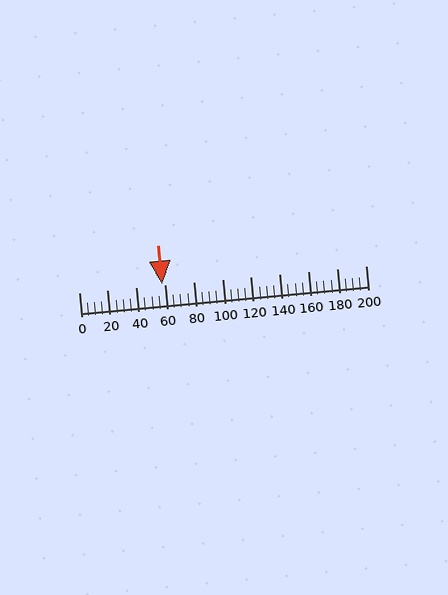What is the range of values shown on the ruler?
The ruler shows values from 0 to 200.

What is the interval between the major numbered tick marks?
The major tick marks are spaced 20 units apart.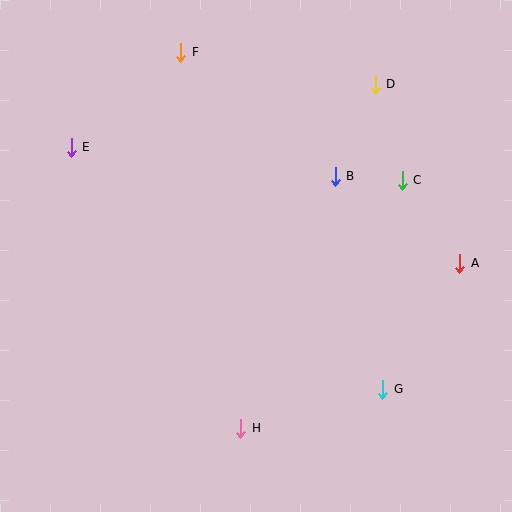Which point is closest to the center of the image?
Point B at (335, 176) is closest to the center.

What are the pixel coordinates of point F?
Point F is at (181, 52).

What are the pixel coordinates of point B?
Point B is at (335, 176).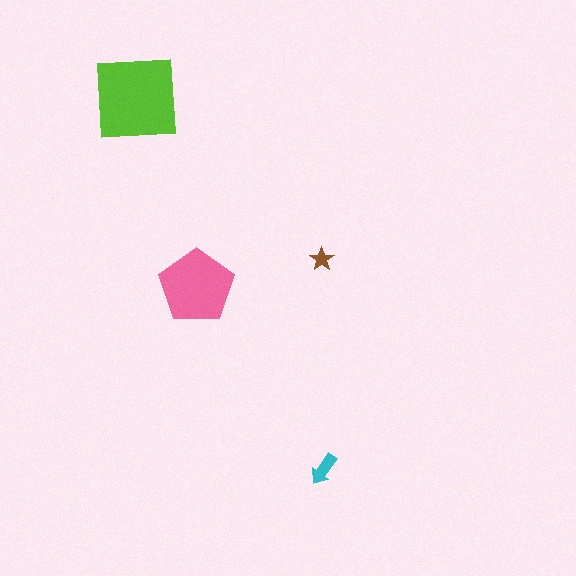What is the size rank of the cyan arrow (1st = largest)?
3rd.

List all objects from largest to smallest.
The lime square, the pink pentagon, the cyan arrow, the brown star.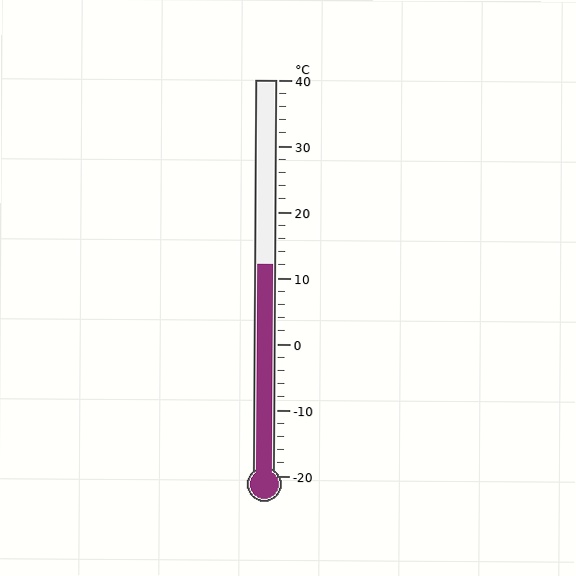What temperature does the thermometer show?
The thermometer shows approximately 12°C.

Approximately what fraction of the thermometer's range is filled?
The thermometer is filled to approximately 55% of its range.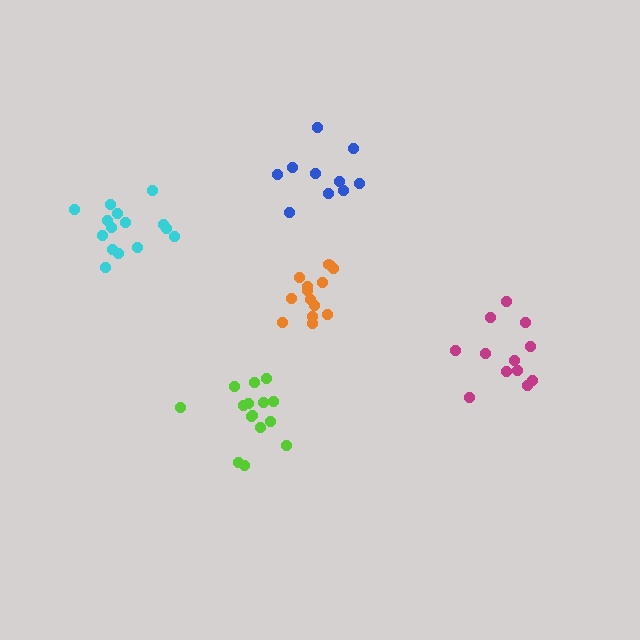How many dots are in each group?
Group 1: 15 dots, Group 2: 10 dots, Group 3: 12 dots, Group 4: 15 dots, Group 5: 13 dots (65 total).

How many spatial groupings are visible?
There are 5 spatial groupings.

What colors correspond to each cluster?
The clusters are colored: cyan, blue, magenta, lime, orange.